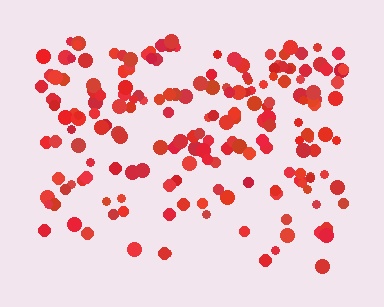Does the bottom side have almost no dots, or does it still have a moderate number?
Still a moderate number, just noticeably fewer than the top.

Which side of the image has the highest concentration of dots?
The top.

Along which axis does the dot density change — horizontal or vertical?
Vertical.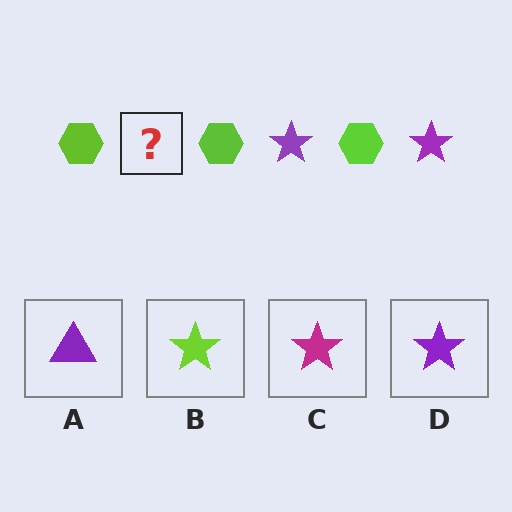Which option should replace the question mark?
Option D.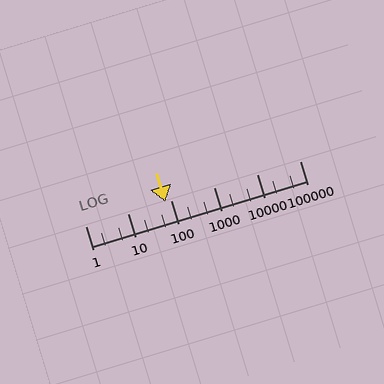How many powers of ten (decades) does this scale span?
The scale spans 5 decades, from 1 to 100000.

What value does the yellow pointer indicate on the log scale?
The pointer indicates approximately 73.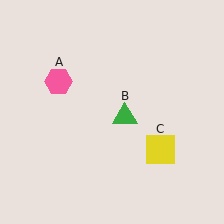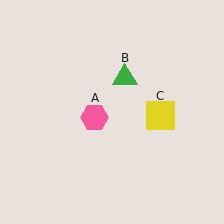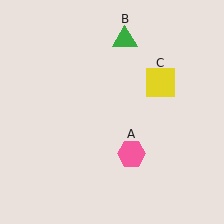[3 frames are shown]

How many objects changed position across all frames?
3 objects changed position: pink hexagon (object A), green triangle (object B), yellow square (object C).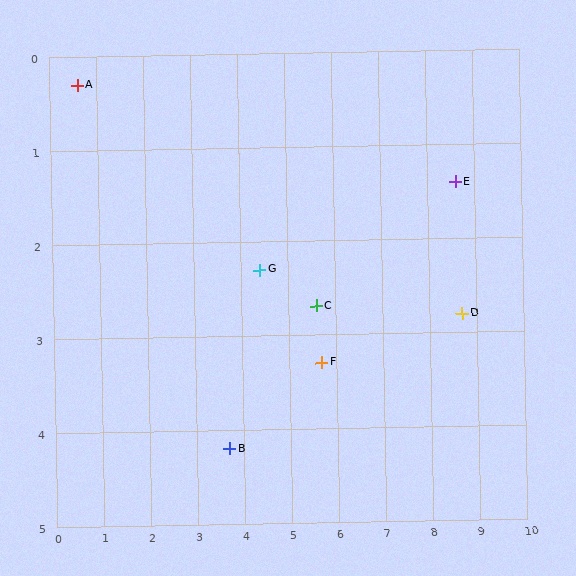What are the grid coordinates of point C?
Point C is at approximately (5.6, 2.7).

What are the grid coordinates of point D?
Point D is at approximately (8.7, 2.8).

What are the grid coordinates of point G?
Point G is at approximately (4.4, 2.3).